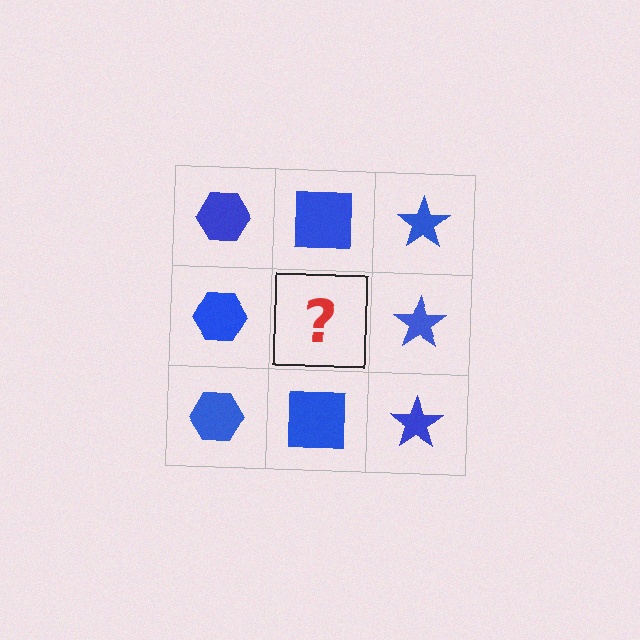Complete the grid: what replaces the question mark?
The question mark should be replaced with a blue square.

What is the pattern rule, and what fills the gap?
The rule is that each column has a consistent shape. The gap should be filled with a blue square.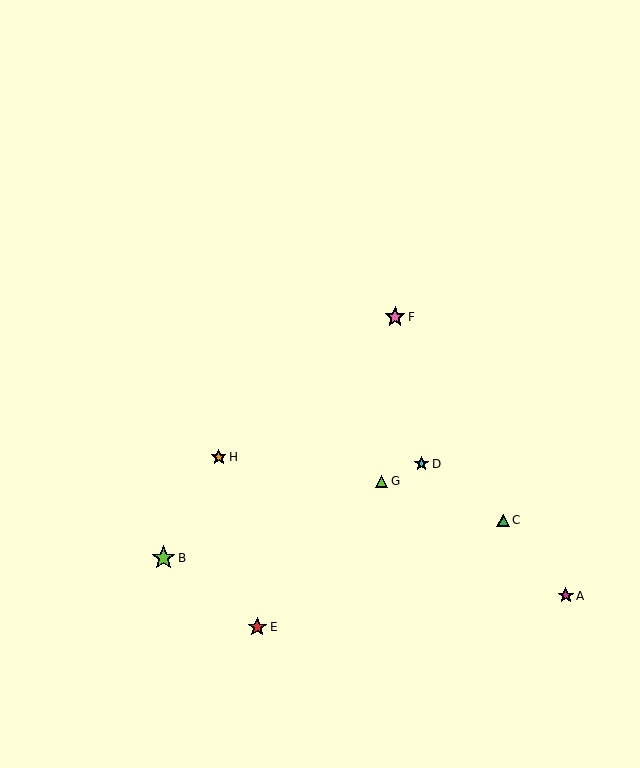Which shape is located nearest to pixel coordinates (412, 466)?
The cyan star (labeled D) at (422, 464) is nearest to that location.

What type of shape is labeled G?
Shape G is a lime triangle.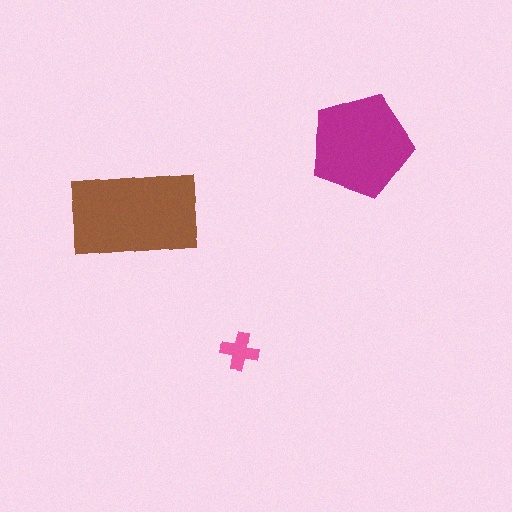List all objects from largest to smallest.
The brown rectangle, the magenta pentagon, the pink cross.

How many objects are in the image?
There are 3 objects in the image.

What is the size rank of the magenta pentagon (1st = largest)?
2nd.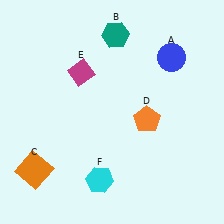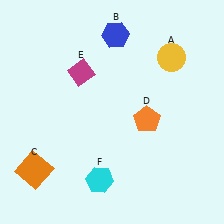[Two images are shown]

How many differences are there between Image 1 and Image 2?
There are 2 differences between the two images.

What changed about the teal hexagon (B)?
In Image 1, B is teal. In Image 2, it changed to blue.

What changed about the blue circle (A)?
In Image 1, A is blue. In Image 2, it changed to yellow.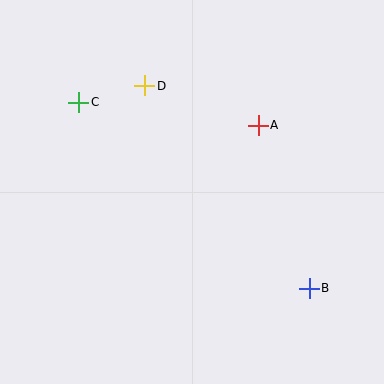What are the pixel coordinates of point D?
Point D is at (145, 86).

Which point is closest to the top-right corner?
Point A is closest to the top-right corner.